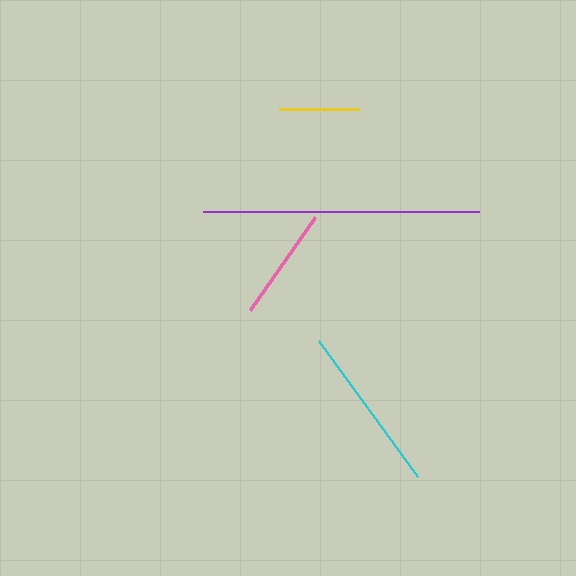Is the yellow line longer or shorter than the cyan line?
The cyan line is longer than the yellow line.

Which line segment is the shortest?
The yellow line is the shortest at approximately 80 pixels.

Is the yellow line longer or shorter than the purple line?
The purple line is longer than the yellow line.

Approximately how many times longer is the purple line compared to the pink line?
The purple line is approximately 2.4 times the length of the pink line.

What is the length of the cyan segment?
The cyan segment is approximately 168 pixels long.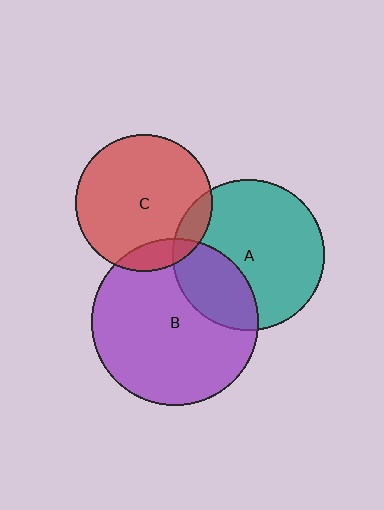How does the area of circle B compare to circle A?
Approximately 1.2 times.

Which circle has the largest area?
Circle B (purple).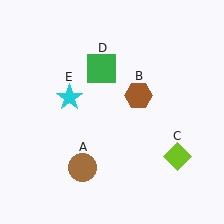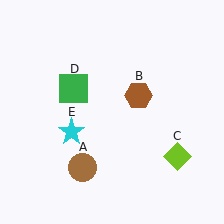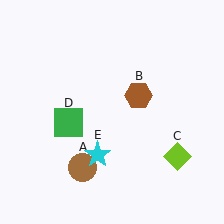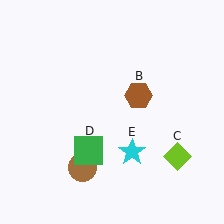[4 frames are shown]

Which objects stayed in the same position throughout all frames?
Brown circle (object A) and brown hexagon (object B) and lime diamond (object C) remained stationary.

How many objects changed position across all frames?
2 objects changed position: green square (object D), cyan star (object E).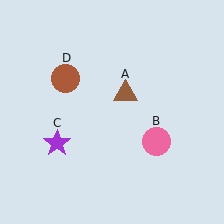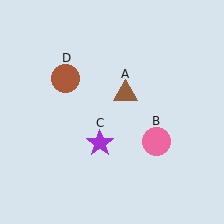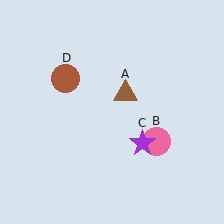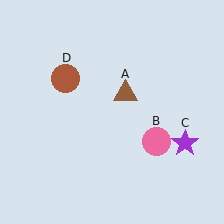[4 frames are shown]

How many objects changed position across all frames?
1 object changed position: purple star (object C).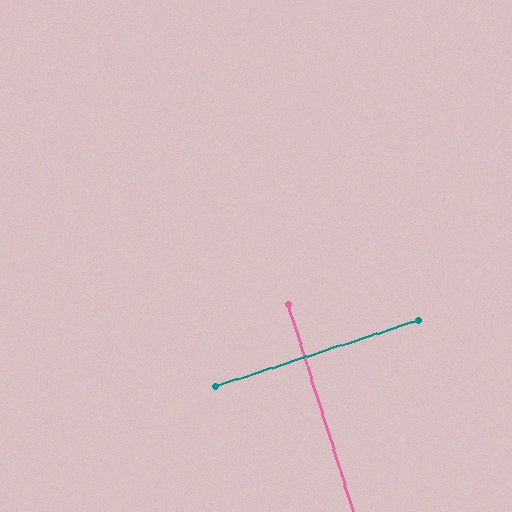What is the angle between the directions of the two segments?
Approximately 89 degrees.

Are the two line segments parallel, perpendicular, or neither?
Perpendicular — they meet at approximately 89°.